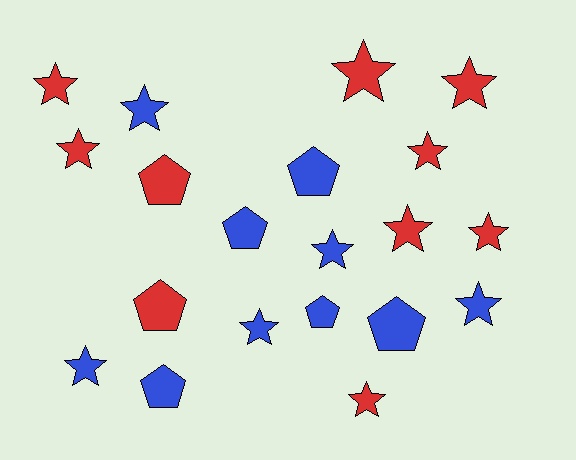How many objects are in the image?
There are 20 objects.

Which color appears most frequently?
Blue, with 10 objects.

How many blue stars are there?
There are 5 blue stars.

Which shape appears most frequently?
Star, with 13 objects.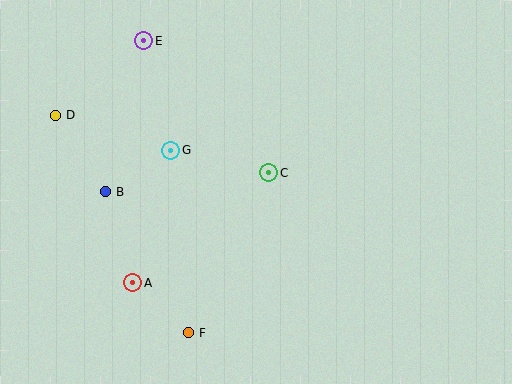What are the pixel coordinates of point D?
Point D is at (55, 115).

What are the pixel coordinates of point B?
Point B is at (105, 192).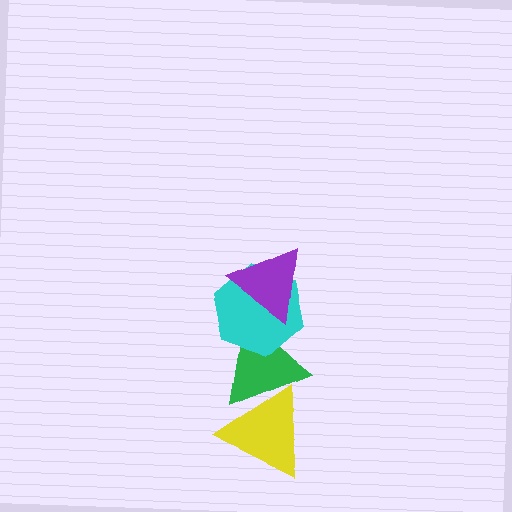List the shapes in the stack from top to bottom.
From top to bottom: the purple triangle, the cyan hexagon, the green triangle, the yellow triangle.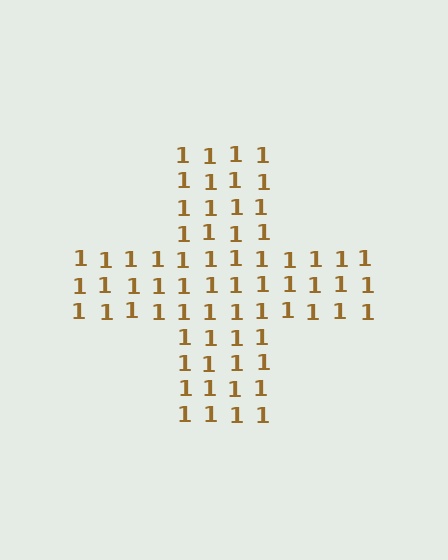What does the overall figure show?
The overall figure shows a cross.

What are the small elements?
The small elements are digit 1's.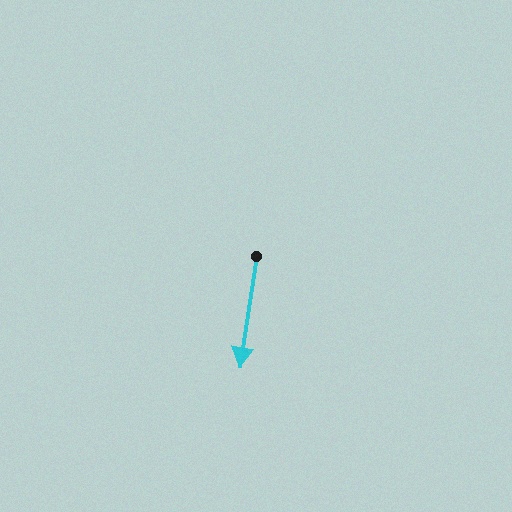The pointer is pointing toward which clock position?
Roughly 6 o'clock.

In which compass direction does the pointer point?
South.